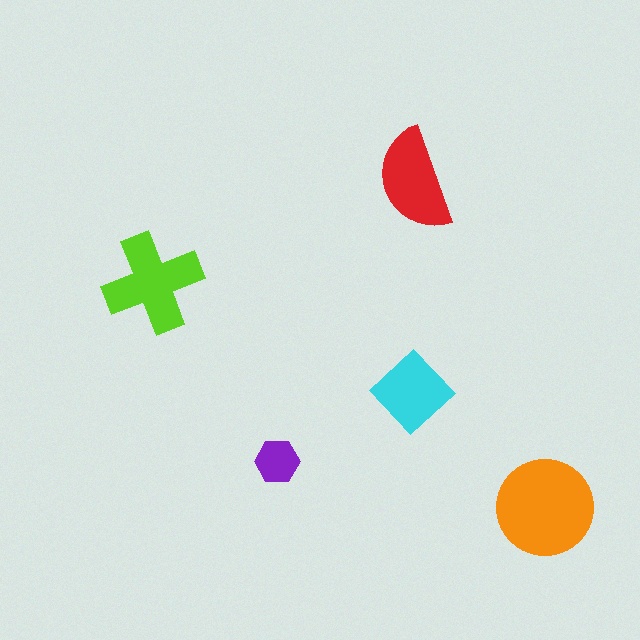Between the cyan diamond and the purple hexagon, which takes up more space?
The cyan diamond.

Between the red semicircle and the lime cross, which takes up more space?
The lime cross.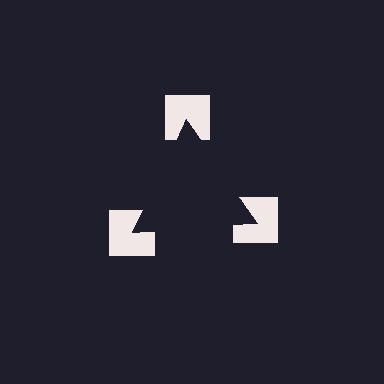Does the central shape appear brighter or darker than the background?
It typically appears slightly darker than the background, even though no actual brightness change is drawn.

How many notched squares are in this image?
There are 3 — one at each vertex of the illusory triangle.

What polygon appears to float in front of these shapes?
An illusory triangle — its edges are inferred from the aligned wedge cuts in the notched squares, not physically drawn.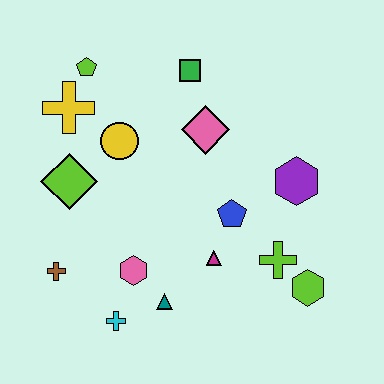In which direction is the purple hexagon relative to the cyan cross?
The purple hexagon is to the right of the cyan cross.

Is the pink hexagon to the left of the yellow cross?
No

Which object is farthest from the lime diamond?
The lime hexagon is farthest from the lime diamond.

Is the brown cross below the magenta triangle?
Yes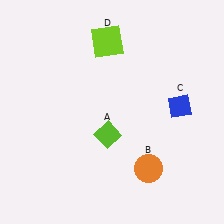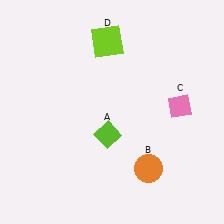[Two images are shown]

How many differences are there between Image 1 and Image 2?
There is 1 difference between the two images.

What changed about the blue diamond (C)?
In Image 1, C is blue. In Image 2, it changed to pink.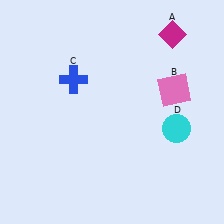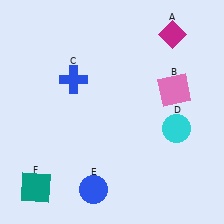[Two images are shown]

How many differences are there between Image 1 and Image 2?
There are 2 differences between the two images.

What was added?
A blue circle (E), a teal square (F) were added in Image 2.